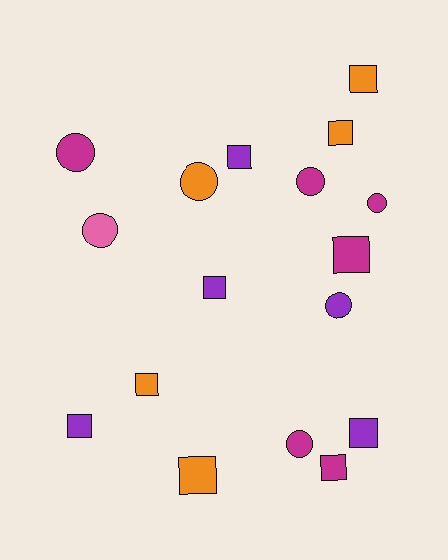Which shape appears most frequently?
Square, with 10 objects.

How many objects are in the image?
There are 17 objects.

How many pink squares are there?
There are no pink squares.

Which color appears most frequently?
Magenta, with 6 objects.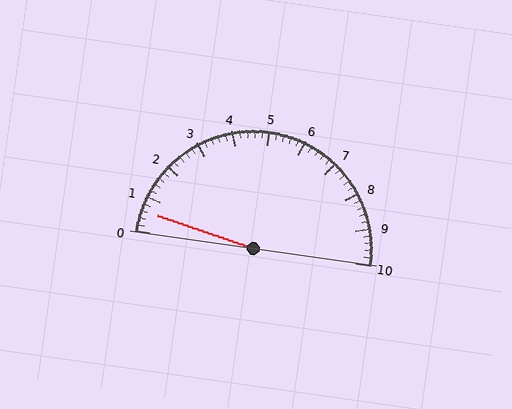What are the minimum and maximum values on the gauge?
The gauge ranges from 0 to 10.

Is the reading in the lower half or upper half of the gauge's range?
The reading is in the lower half of the range (0 to 10).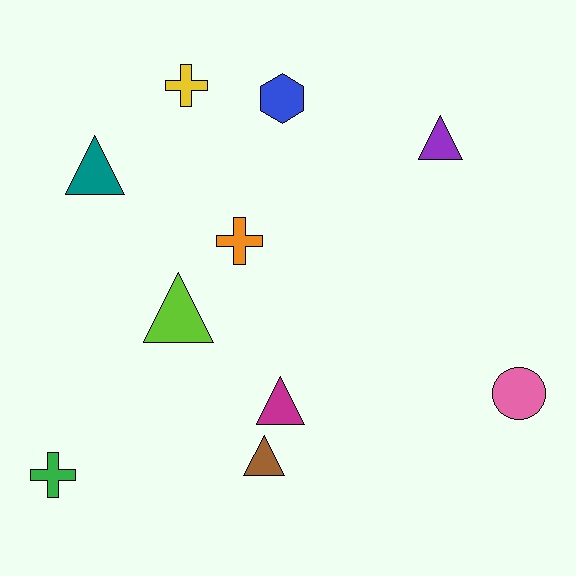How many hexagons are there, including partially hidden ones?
There is 1 hexagon.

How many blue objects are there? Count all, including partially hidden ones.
There is 1 blue object.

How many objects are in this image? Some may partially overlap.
There are 10 objects.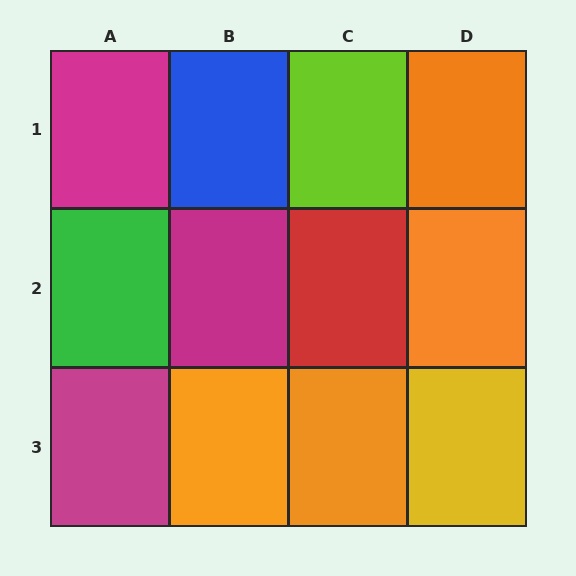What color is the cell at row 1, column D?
Orange.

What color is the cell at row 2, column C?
Red.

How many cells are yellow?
1 cell is yellow.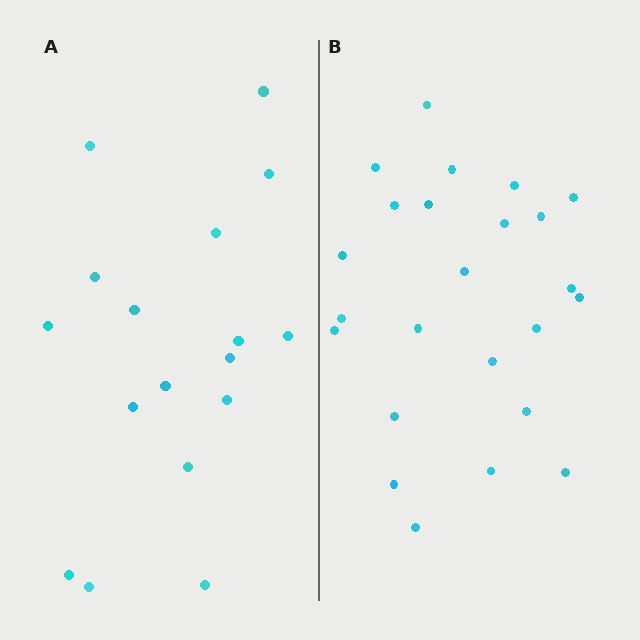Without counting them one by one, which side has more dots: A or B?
Region B (the right region) has more dots.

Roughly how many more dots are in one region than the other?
Region B has roughly 8 or so more dots than region A.